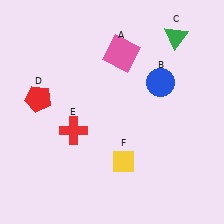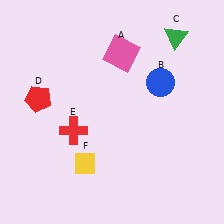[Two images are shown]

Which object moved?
The yellow diamond (F) moved left.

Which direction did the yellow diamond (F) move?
The yellow diamond (F) moved left.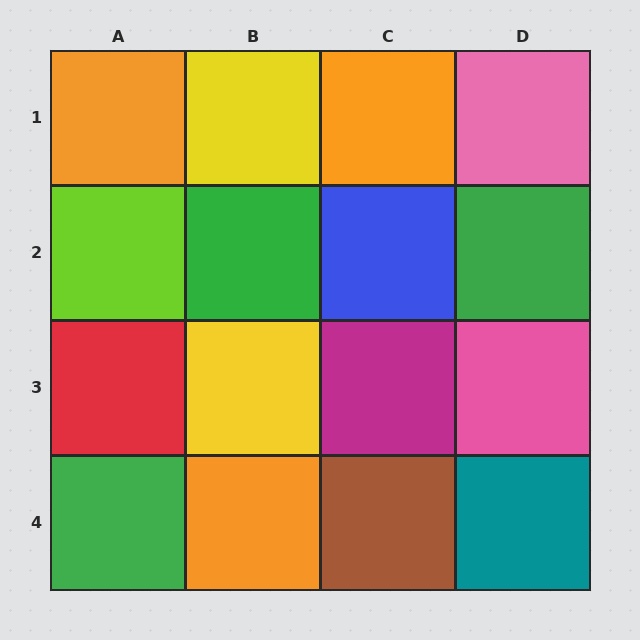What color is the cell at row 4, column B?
Orange.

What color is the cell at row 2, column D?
Green.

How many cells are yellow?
2 cells are yellow.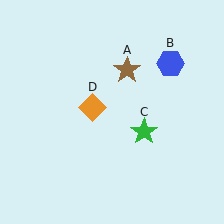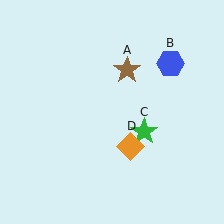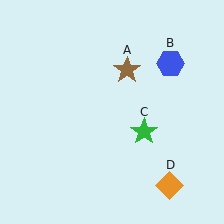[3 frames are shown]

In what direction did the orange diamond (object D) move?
The orange diamond (object D) moved down and to the right.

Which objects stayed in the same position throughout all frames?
Brown star (object A) and blue hexagon (object B) and green star (object C) remained stationary.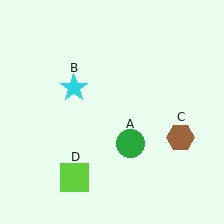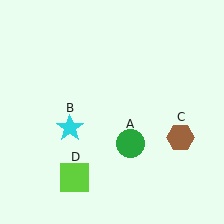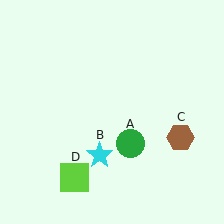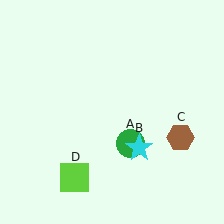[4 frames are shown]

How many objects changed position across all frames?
1 object changed position: cyan star (object B).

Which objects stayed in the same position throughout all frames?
Green circle (object A) and brown hexagon (object C) and lime square (object D) remained stationary.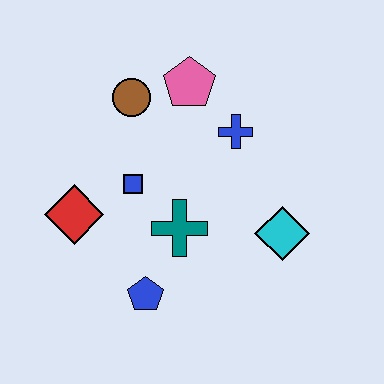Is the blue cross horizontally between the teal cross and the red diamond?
No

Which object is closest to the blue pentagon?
The teal cross is closest to the blue pentagon.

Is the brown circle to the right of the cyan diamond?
No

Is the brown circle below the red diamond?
No